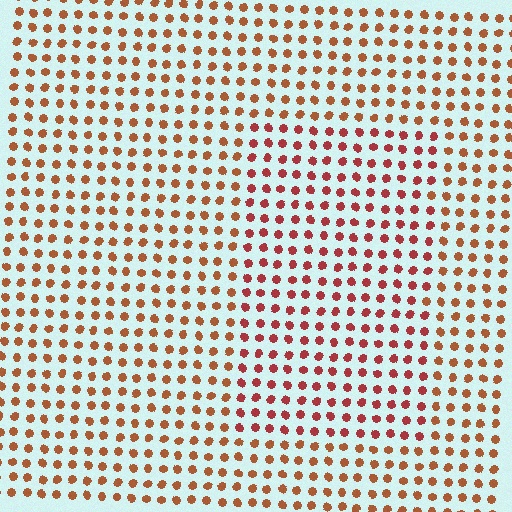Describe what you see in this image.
The image is filled with small brown elements in a uniform arrangement. A rectangle-shaped region is visible where the elements are tinted to a slightly different hue, forming a subtle color boundary.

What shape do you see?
I see a rectangle.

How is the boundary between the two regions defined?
The boundary is defined purely by a slight shift in hue (about 24 degrees). Spacing, size, and orientation are identical on both sides.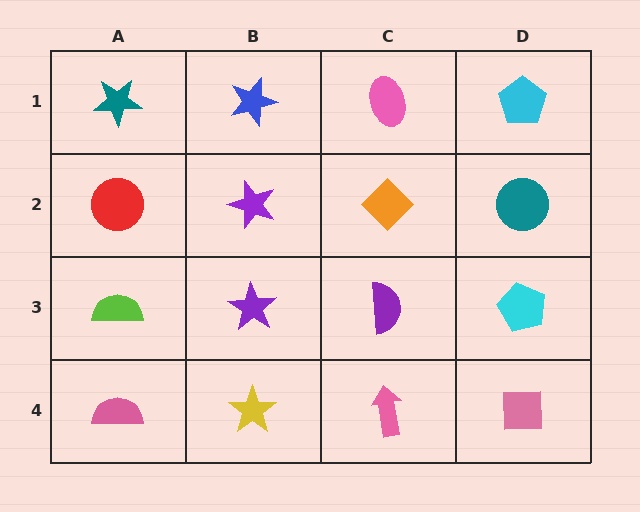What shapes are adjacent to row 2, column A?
A teal star (row 1, column A), a lime semicircle (row 3, column A), a purple star (row 2, column B).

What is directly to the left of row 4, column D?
A pink arrow.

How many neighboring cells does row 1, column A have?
2.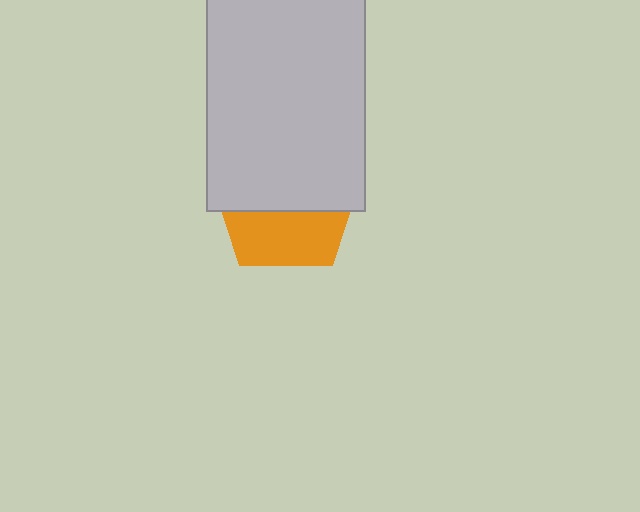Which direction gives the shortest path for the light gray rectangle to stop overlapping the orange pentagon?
Moving up gives the shortest separation.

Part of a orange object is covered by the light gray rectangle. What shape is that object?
It is a pentagon.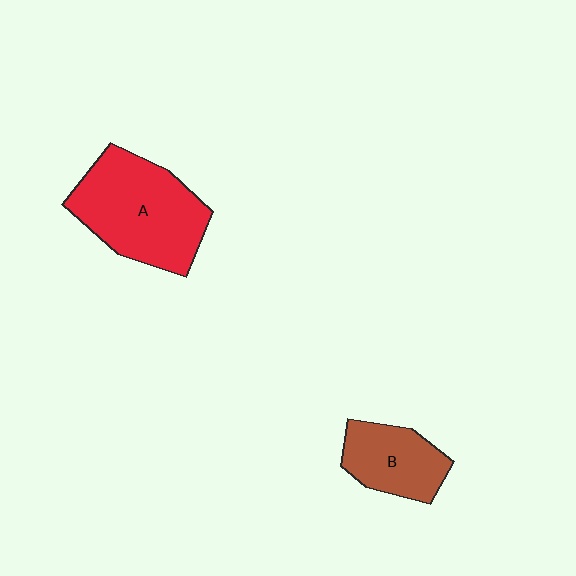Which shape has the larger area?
Shape A (red).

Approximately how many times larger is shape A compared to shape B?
Approximately 1.8 times.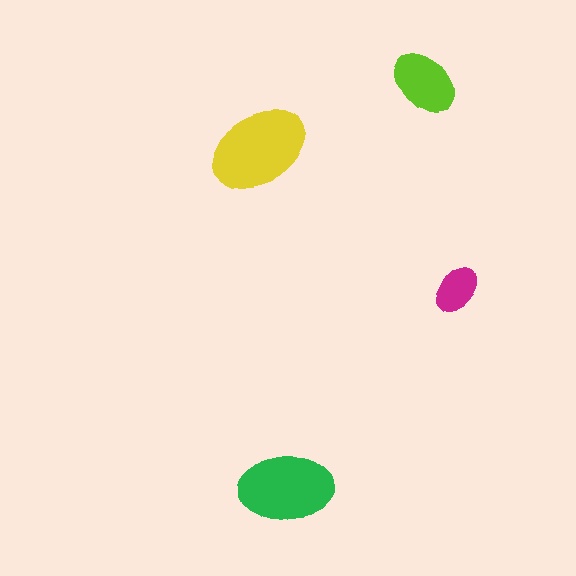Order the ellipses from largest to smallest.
the yellow one, the green one, the lime one, the magenta one.